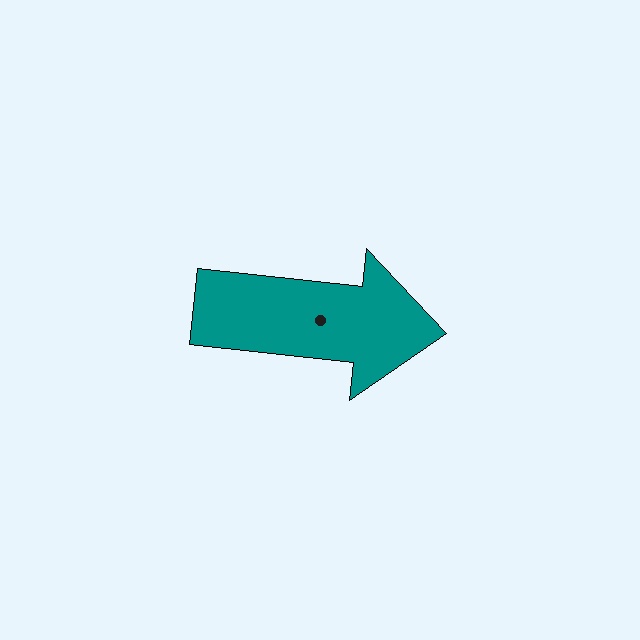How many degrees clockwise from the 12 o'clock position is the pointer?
Approximately 96 degrees.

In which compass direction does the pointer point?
East.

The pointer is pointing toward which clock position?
Roughly 3 o'clock.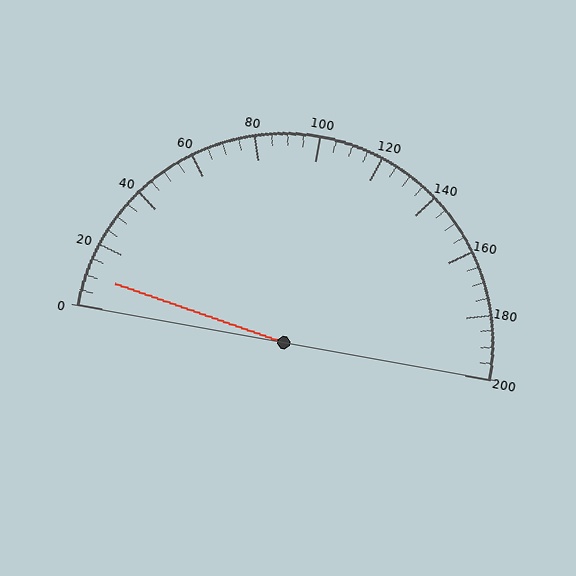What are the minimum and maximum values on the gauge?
The gauge ranges from 0 to 200.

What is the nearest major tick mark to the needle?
The nearest major tick mark is 0.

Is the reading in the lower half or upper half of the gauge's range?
The reading is in the lower half of the range (0 to 200).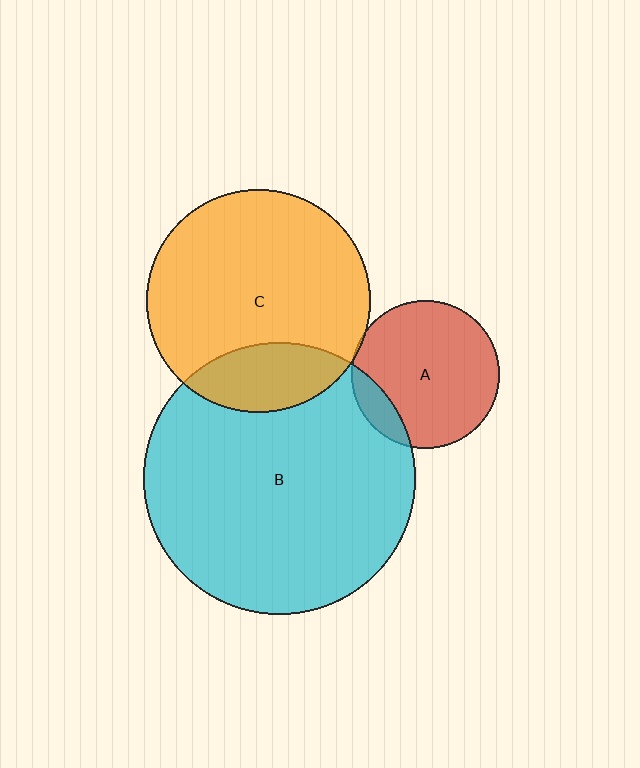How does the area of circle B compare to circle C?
Approximately 1.5 times.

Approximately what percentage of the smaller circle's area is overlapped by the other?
Approximately 20%.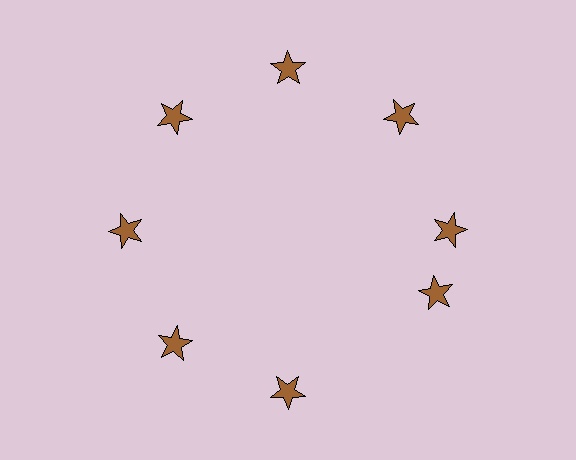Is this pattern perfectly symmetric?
No. The 8 brown stars are arranged in a ring, but one element near the 4 o'clock position is rotated out of alignment along the ring, breaking the 8-fold rotational symmetry.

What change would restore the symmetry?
The symmetry would be restored by rotating it back into even spacing with its neighbors so that all 8 stars sit at equal angles and equal distance from the center.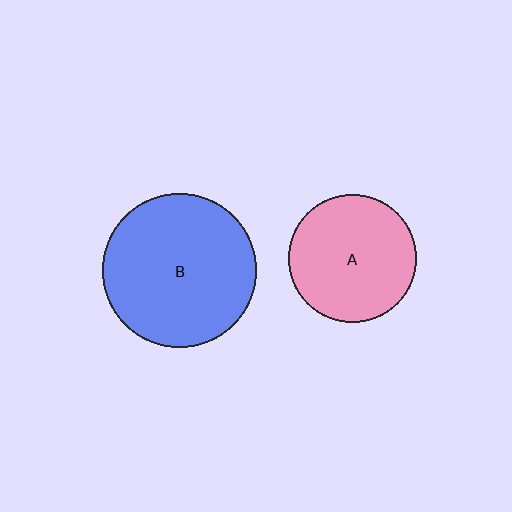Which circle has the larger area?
Circle B (blue).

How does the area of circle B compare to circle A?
Approximately 1.5 times.